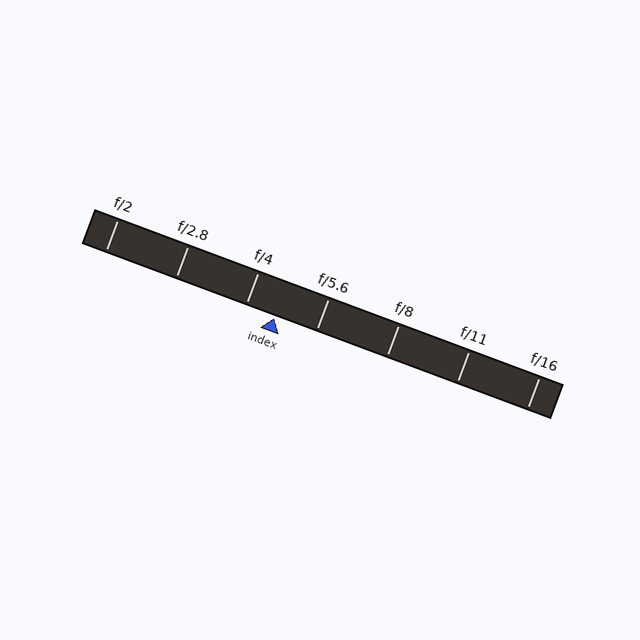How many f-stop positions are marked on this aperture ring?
There are 7 f-stop positions marked.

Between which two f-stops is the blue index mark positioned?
The index mark is between f/4 and f/5.6.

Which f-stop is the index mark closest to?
The index mark is closest to f/4.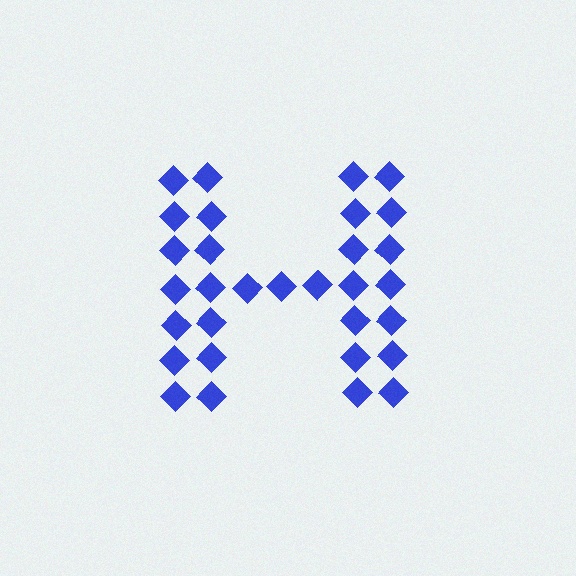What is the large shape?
The large shape is the letter H.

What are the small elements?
The small elements are diamonds.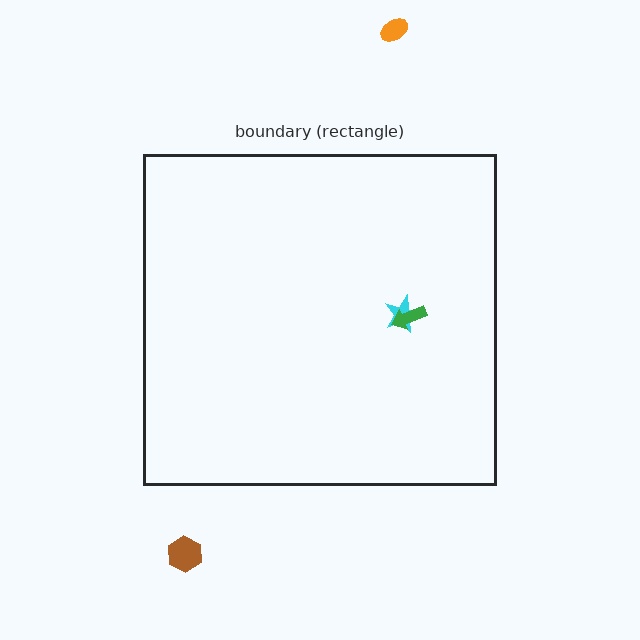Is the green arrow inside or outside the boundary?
Inside.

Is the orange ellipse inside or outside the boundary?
Outside.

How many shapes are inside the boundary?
2 inside, 2 outside.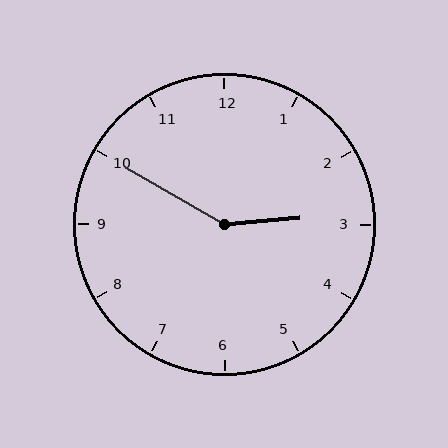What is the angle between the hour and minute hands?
Approximately 145 degrees.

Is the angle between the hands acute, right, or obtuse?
It is obtuse.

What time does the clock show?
2:50.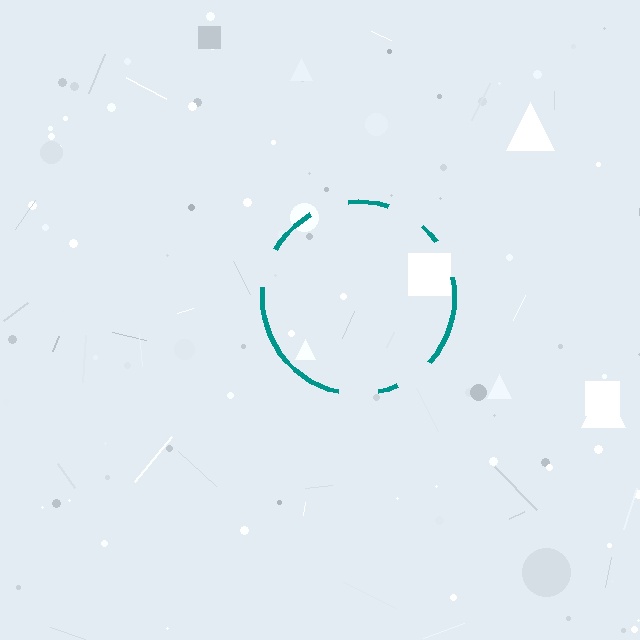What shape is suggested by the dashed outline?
The dashed outline suggests a circle.